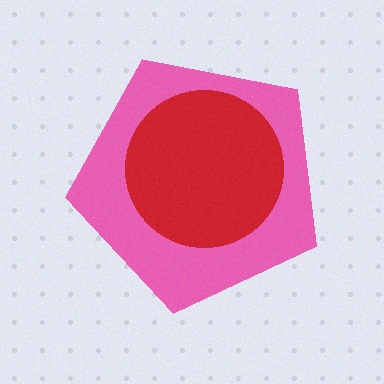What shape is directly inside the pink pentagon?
The red circle.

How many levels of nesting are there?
2.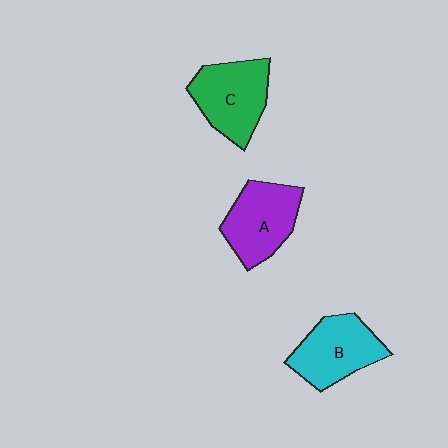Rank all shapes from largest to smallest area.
From largest to smallest: C (green), B (cyan), A (purple).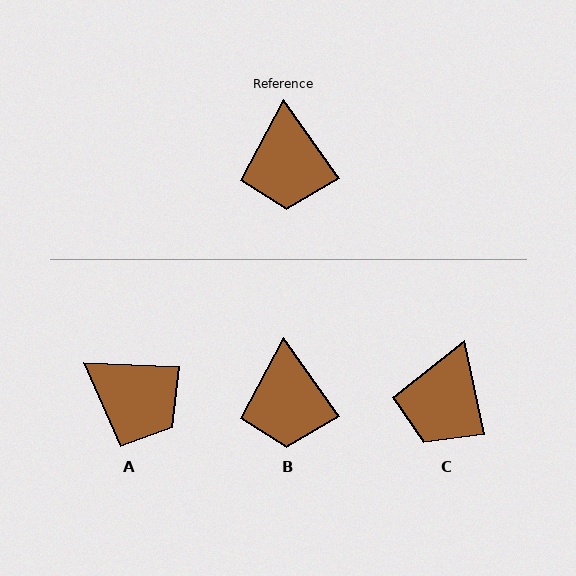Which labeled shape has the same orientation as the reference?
B.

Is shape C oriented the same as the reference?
No, it is off by about 24 degrees.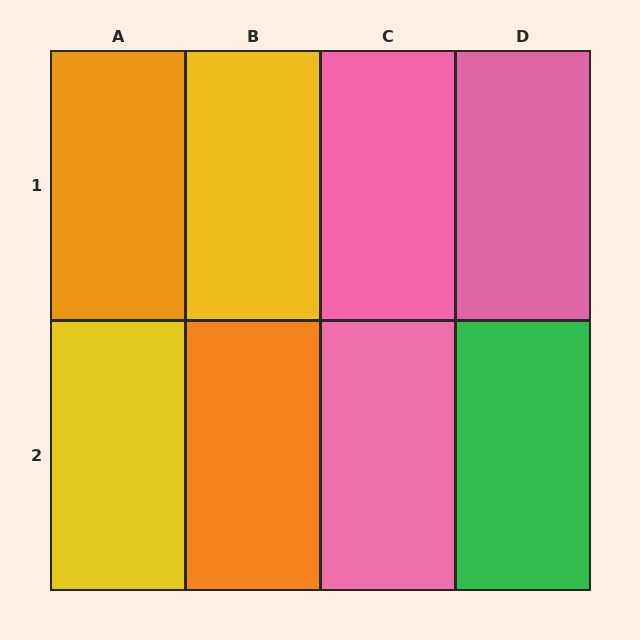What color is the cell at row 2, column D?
Green.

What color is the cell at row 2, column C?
Pink.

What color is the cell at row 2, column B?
Orange.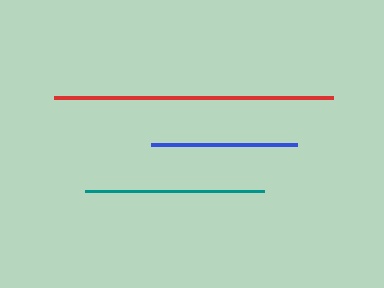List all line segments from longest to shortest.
From longest to shortest: red, teal, blue.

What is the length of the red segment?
The red segment is approximately 279 pixels long.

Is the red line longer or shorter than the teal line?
The red line is longer than the teal line.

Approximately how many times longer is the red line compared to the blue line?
The red line is approximately 1.9 times the length of the blue line.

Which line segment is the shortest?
The blue line is the shortest at approximately 146 pixels.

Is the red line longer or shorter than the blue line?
The red line is longer than the blue line.